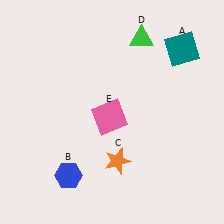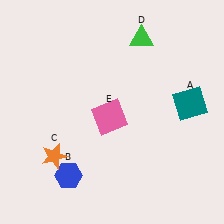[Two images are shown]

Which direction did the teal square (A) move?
The teal square (A) moved down.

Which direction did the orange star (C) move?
The orange star (C) moved left.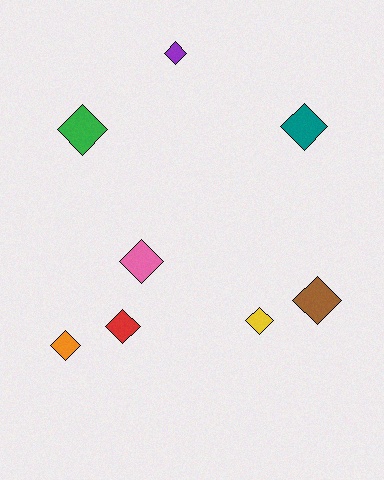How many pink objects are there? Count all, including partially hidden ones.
There is 1 pink object.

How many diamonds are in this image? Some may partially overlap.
There are 8 diamonds.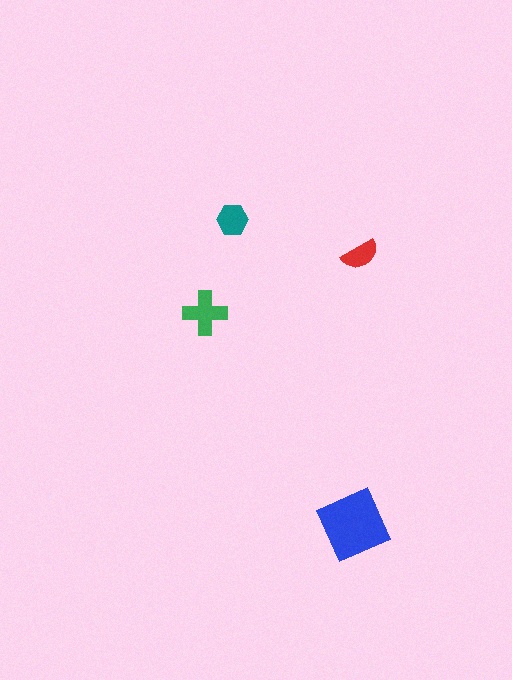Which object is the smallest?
The red semicircle.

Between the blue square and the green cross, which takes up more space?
The blue square.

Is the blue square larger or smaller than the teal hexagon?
Larger.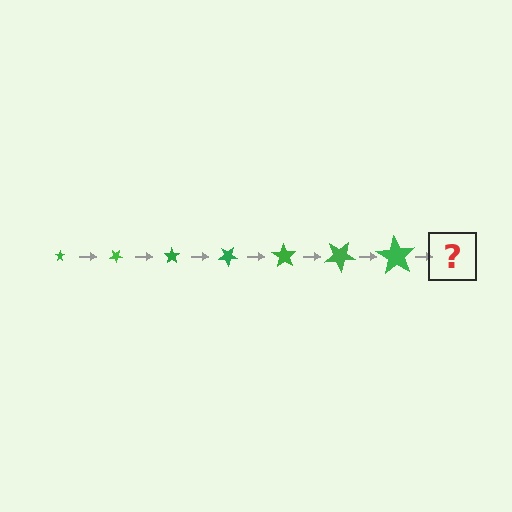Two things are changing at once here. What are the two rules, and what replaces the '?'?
The two rules are that the star grows larger each step and it rotates 35 degrees each step. The '?' should be a star, larger than the previous one and rotated 245 degrees from the start.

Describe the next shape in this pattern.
It should be a star, larger than the previous one and rotated 245 degrees from the start.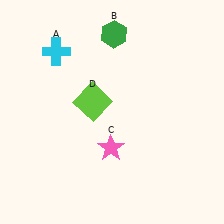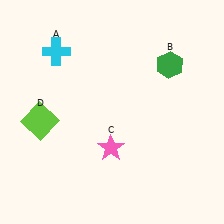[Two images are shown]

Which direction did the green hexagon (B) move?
The green hexagon (B) moved right.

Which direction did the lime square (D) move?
The lime square (D) moved left.